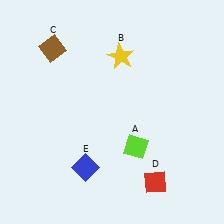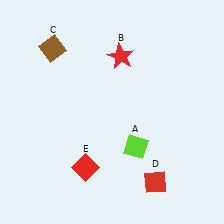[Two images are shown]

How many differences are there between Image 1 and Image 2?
There are 2 differences between the two images.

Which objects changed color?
B changed from yellow to red. E changed from blue to red.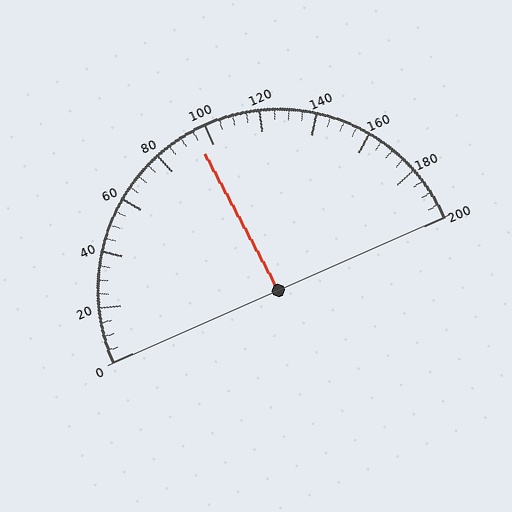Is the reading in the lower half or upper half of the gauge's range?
The reading is in the lower half of the range (0 to 200).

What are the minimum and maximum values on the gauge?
The gauge ranges from 0 to 200.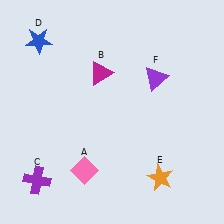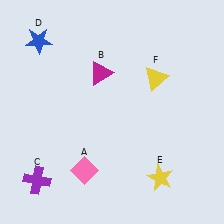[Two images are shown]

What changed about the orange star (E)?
In Image 1, E is orange. In Image 2, it changed to yellow.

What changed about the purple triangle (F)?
In Image 1, F is purple. In Image 2, it changed to yellow.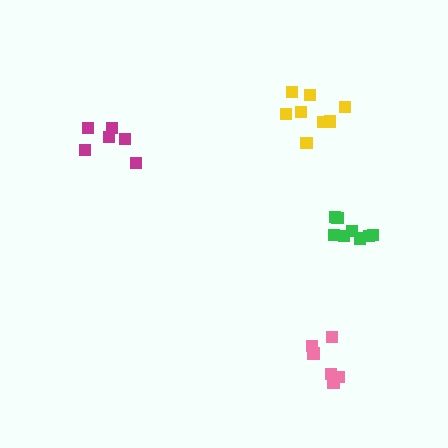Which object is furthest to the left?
The magenta cluster is leftmost.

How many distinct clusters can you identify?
There are 4 distinct clusters.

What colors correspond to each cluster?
The clusters are colored: yellow, green, magenta, pink.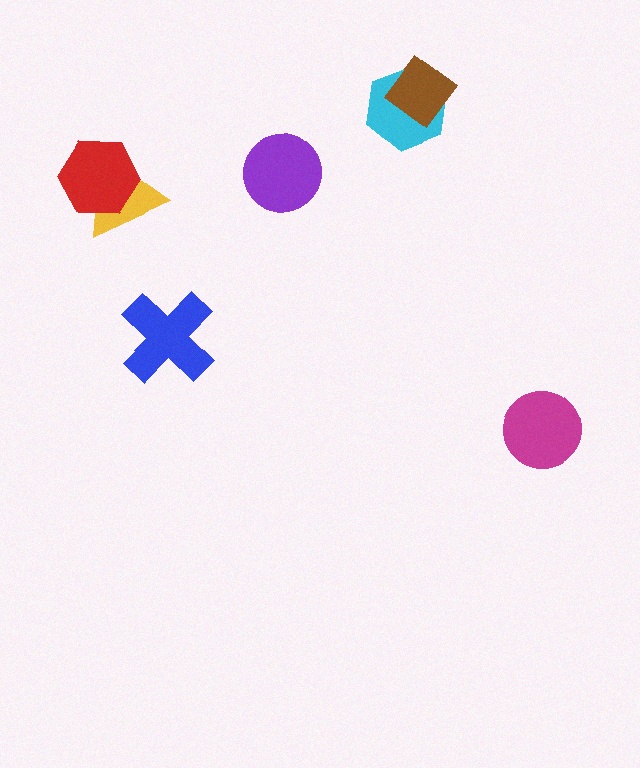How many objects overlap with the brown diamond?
1 object overlaps with the brown diamond.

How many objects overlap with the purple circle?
0 objects overlap with the purple circle.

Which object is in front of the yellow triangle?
The red hexagon is in front of the yellow triangle.